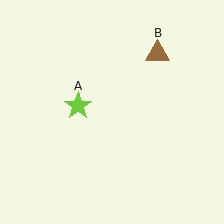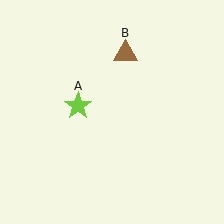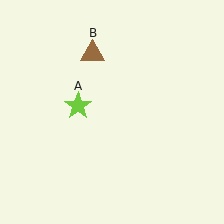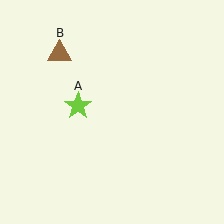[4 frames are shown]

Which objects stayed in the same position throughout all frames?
Lime star (object A) remained stationary.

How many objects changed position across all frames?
1 object changed position: brown triangle (object B).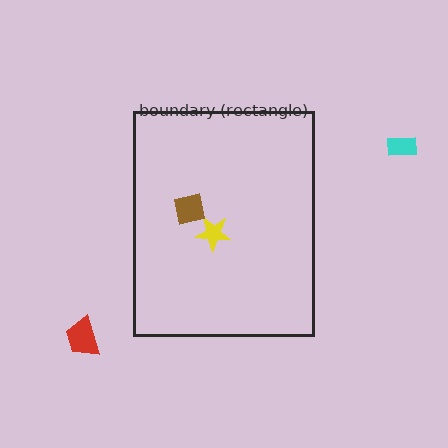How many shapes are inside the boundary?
2 inside, 2 outside.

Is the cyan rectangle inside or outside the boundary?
Outside.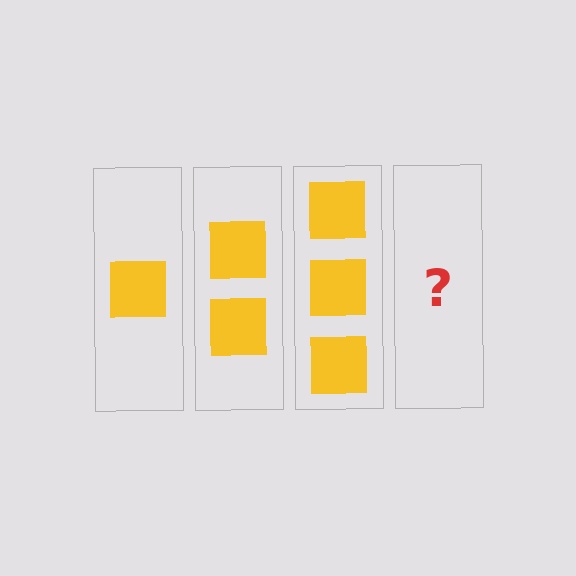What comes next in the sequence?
The next element should be 4 squares.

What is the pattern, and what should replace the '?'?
The pattern is that each step adds one more square. The '?' should be 4 squares.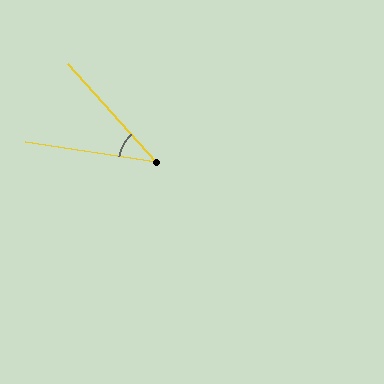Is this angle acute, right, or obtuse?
It is acute.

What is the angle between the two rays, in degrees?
Approximately 40 degrees.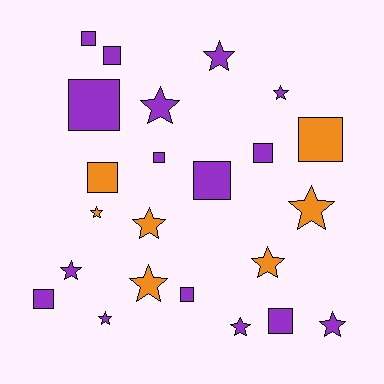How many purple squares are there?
There are 9 purple squares.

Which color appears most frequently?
Purple, with 16 objects.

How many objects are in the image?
There are 23 objects.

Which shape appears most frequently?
Star, with 12 objects.